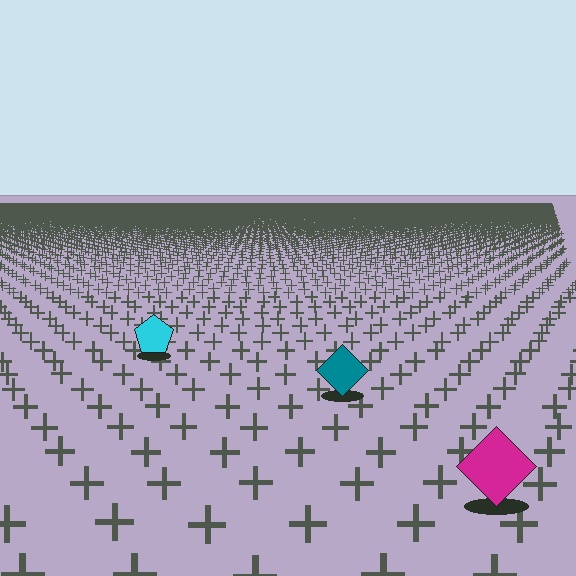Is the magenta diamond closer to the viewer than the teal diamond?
Yes. The magenta diamond is closer — you can tell from the texture gradient: the ground texture is coarser near it.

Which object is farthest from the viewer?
The cyan pentagon is farthest from the viewer. It appears smaller and the ground texture around it is denser.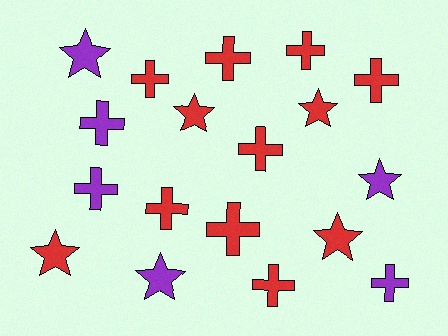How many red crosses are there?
There are 8 red crosses.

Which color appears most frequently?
Red, with 12 objects.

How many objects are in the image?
There are 18 objects.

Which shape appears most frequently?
Cross, with 11 objects.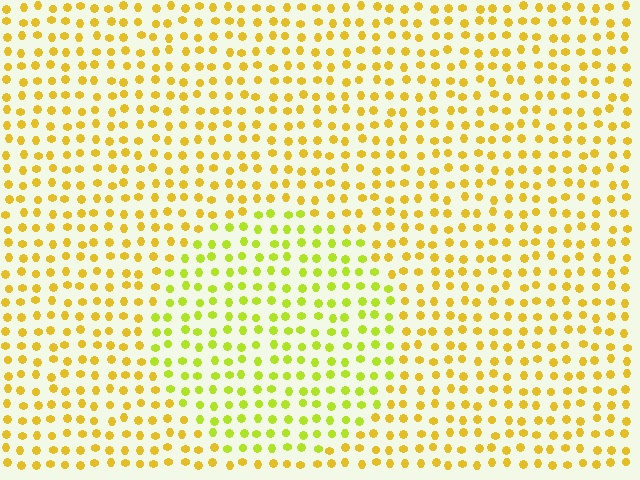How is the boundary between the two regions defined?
The boundary is defined purely by a slight shift in hue (about 29 degrees). Spacing, size, and orientation are identical on both sides.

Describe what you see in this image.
The image is filled with small yellow elements in a uniform arrangement. A circle-shaped region is visible where the elements are tinted to a slightly different hue, forming a subtle color boundary.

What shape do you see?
I see a circle.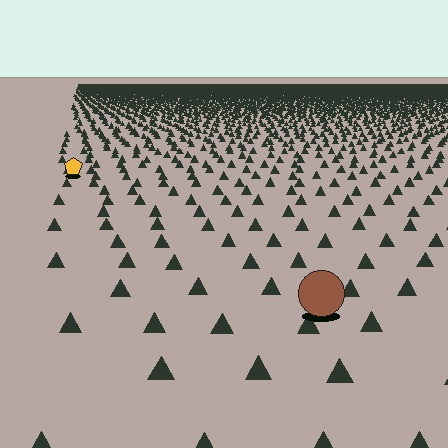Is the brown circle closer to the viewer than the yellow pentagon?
Yes. The brown circle is closer — you can tell from the texture gradient: the ground texture is coarser near it.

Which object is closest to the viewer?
The brown circle is closest. The texture marks near it are larger and more spread out.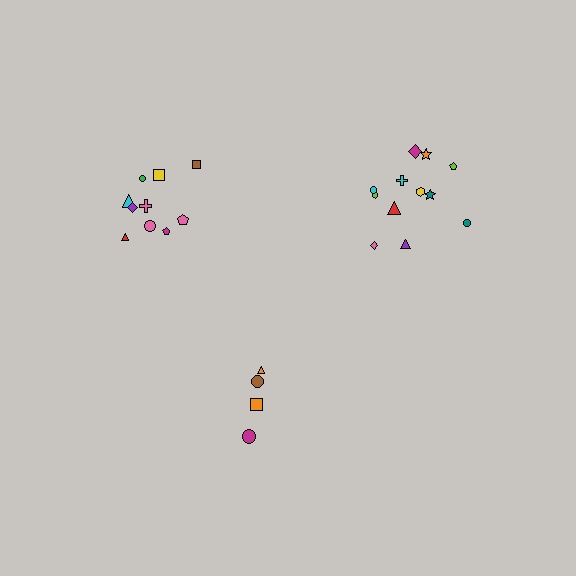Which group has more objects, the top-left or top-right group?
The top-right group.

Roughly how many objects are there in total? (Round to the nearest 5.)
Roughly 25 objects in total.